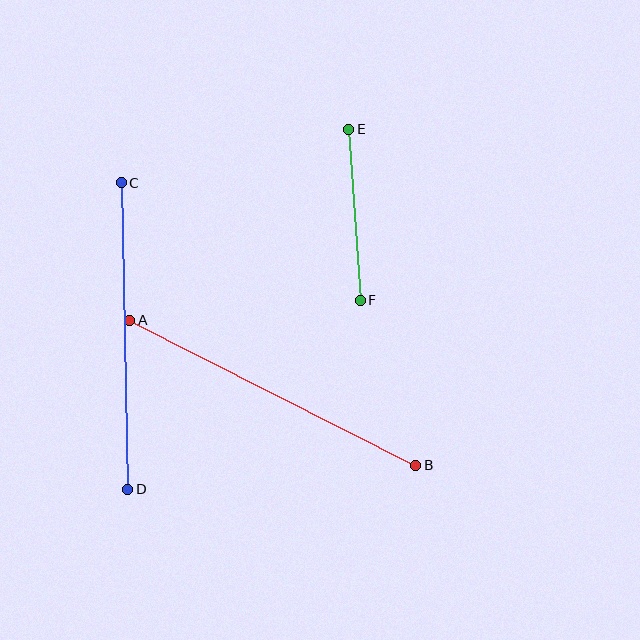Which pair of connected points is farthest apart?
Points A and B are farthest apart.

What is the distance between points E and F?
The distance is approximately 171 pixels.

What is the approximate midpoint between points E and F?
The midpoint is at approximately (354, 215) pixels.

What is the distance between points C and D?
The distance is approximately 307 pixels.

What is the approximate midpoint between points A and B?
The midpoint is at approximately (273, 393) pixels.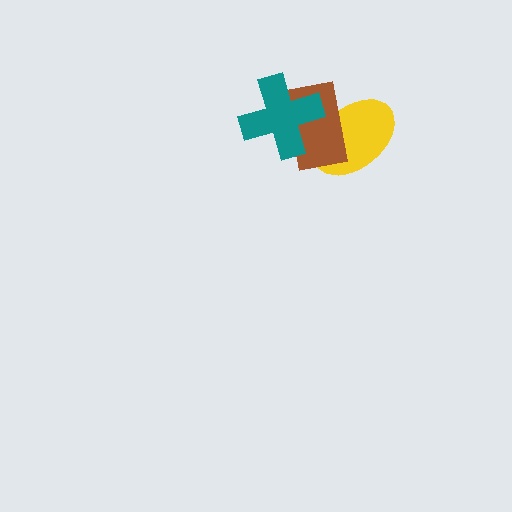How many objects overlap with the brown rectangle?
2 objects overlap with the brown rectangle.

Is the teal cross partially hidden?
No, no other shape covers it.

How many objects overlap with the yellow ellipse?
2 objects overlap with the yellow ellipse.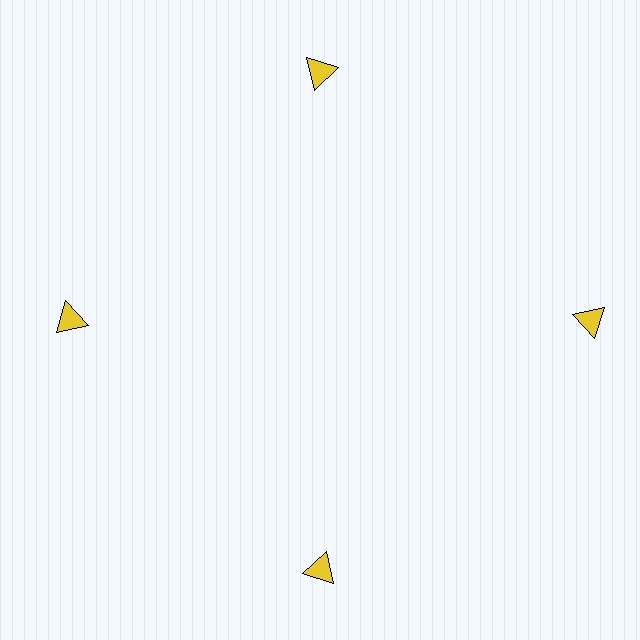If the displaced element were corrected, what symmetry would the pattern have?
It would have 4-fold rotational symmetry — the pattern would map onto itself every 90 degrees.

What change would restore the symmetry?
The symmetry would be restored by moving it inward, back onto the ring so that all 4 triangles sit at equal angles and equal distance from the center.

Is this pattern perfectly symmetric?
No. The 4 yellow triangles are arranged in a ring, but one element near the 3 o'clock position is pushed outward from the center, breaking the 4-fold rotational symmetry.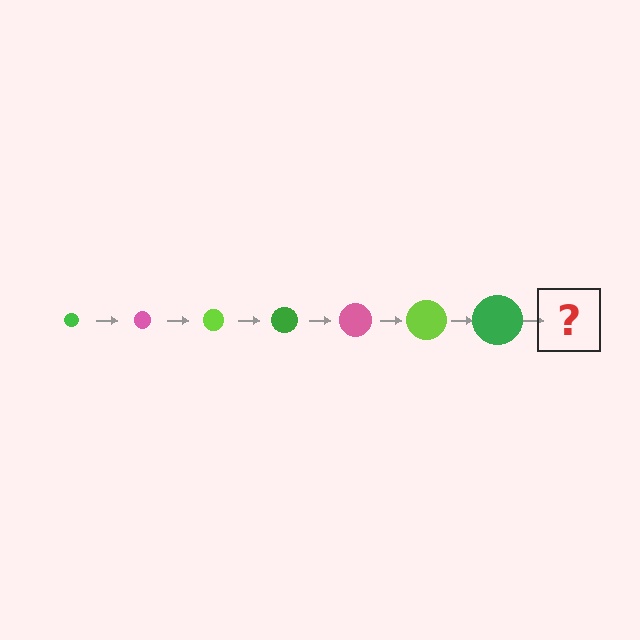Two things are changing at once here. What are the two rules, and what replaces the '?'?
The two rules are that the circle grows larger each step and the color cycles through green, pink, and lime. The '?' should be a pink circle, larger than the previous one.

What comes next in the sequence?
The next element should be a pink circle, larger than the previous one.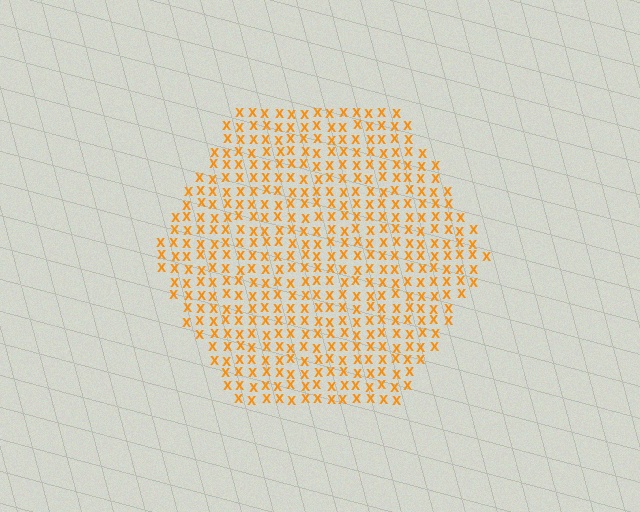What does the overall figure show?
The overall figure shows a hexagon.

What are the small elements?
The small elements are letter X's.